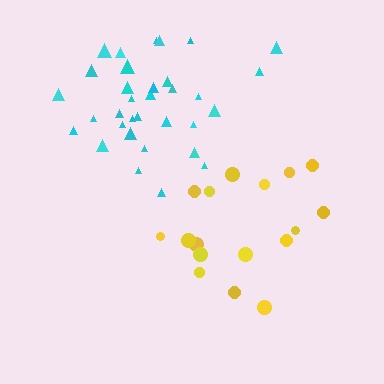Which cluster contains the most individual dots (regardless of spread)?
Cyan (33).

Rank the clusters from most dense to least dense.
cyan, yellow.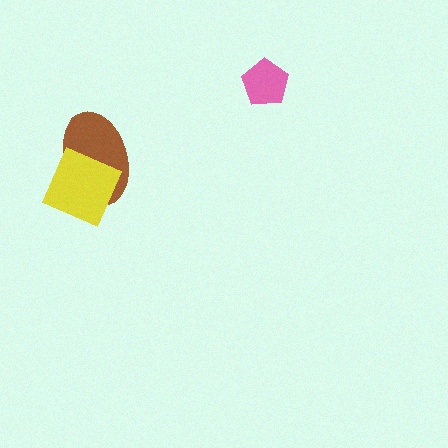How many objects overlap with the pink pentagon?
0 objects overlap with the pink pentagon.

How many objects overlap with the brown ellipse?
1 object overlaps with the brown ellipse.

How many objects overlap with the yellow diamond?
1 object overlaps with the yellow diamond.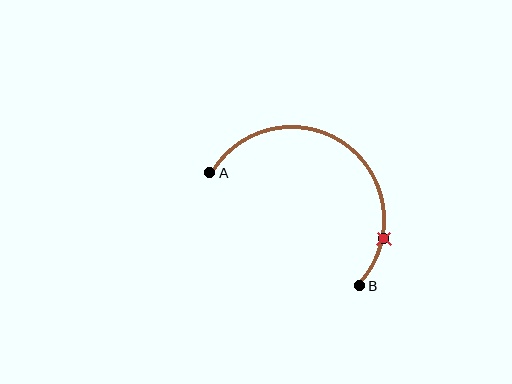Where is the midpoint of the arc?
The arc midpoint is the point on the curve farthest from the straight line joining A and B. It sits above and to the right of that line.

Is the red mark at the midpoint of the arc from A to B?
No. The red mark lies on the arc but is closer to endpoint B. The arc midpoint would be at the point on the curve equidistant along the arc from both A and B.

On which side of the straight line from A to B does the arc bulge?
The arc bulges above and to the right of the straight line connecting A and B.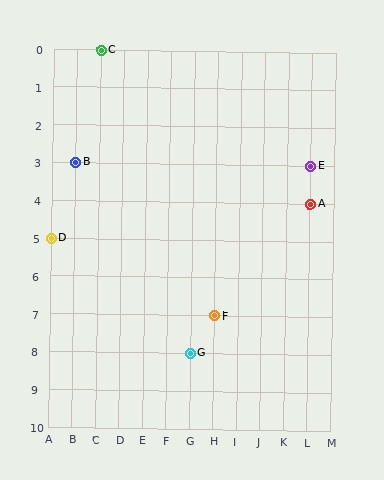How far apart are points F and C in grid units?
Points F and C are 5 columns and 7 rows apart (about 8.6 grid units diagonally).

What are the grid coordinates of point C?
Point C is at grid coordinates (C, 0).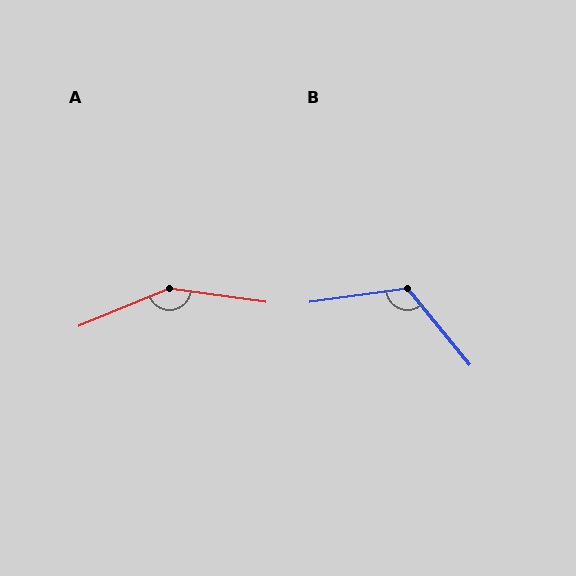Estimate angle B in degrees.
Approximately 121 degrees.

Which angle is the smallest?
B, at approximately 121 degrees.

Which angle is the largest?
A, at approximately 150 degrees.